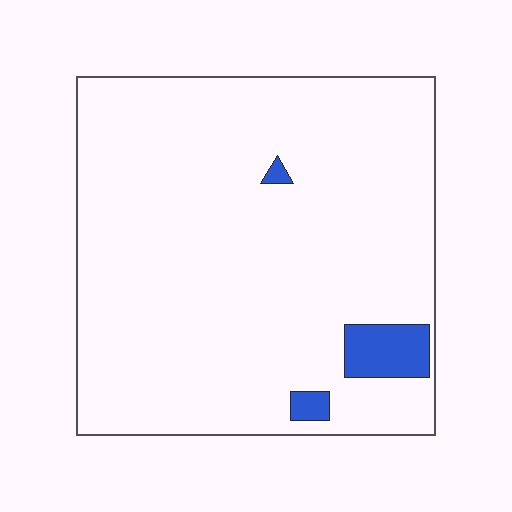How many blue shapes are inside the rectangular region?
3.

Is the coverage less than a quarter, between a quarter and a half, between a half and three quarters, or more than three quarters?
Less than a quarter.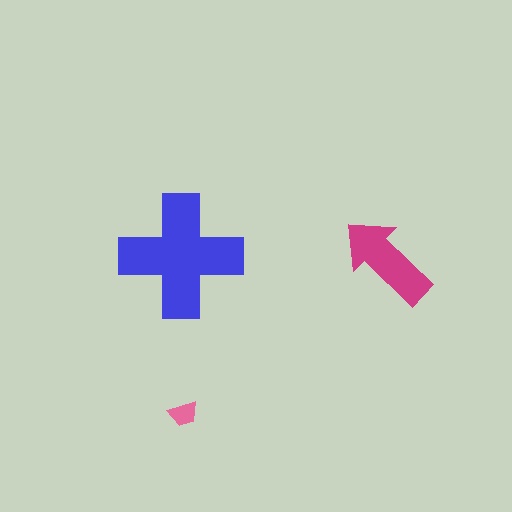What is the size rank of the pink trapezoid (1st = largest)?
3rd.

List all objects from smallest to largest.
The pink trapezoid, the magenta arrow, the blue cross.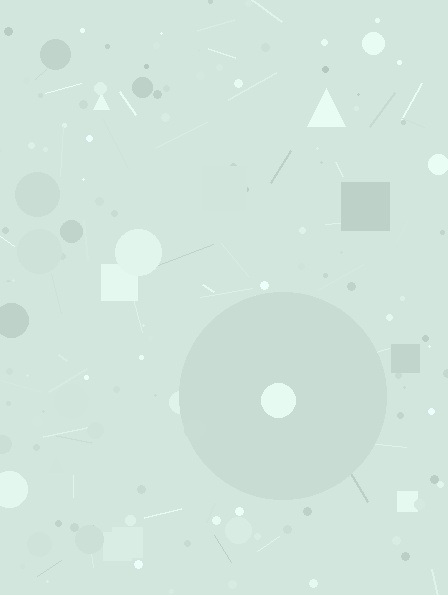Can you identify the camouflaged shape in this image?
The camouflaged shape is a circle.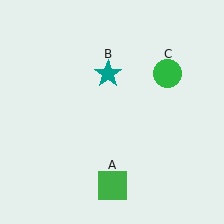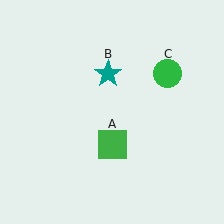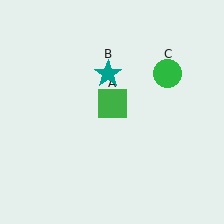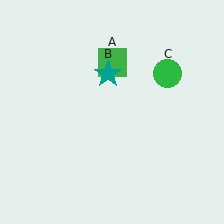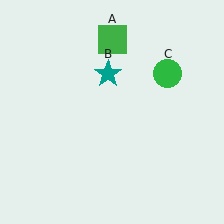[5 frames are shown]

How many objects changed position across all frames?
1 object changed position: green square (object A).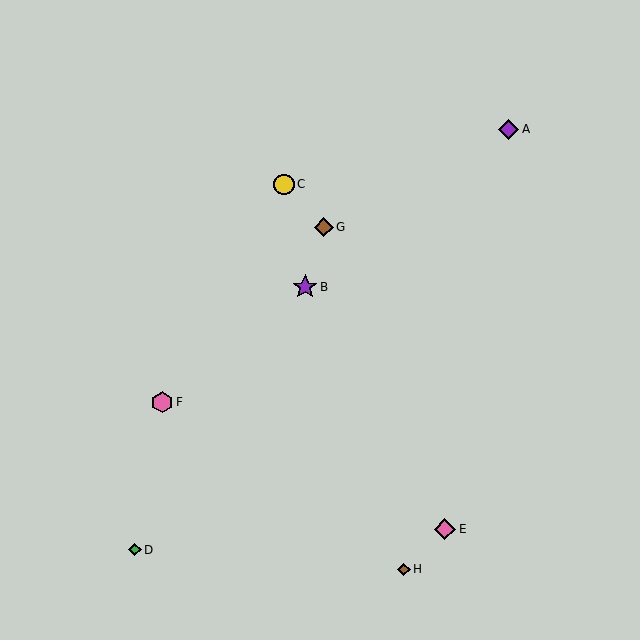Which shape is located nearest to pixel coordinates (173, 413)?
The pink hexagon (labeled F) at (162, 402) is nearest to that location.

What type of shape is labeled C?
Shape C is a yellow circle.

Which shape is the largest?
The purple star (labeled B) is the largest.